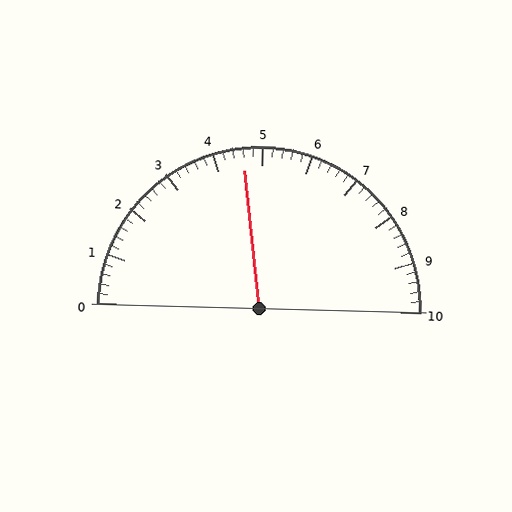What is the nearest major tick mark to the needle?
The nearest major tick mark is 5.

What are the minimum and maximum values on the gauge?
The gauge ranges from 0 to 10.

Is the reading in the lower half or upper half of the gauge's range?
The reading is in the lower half of the range (0 to 10).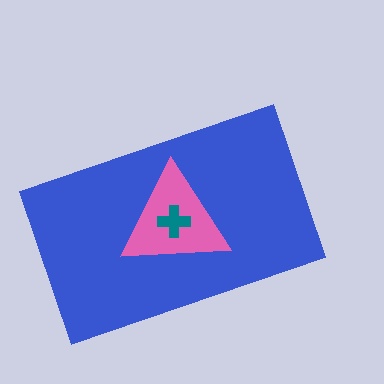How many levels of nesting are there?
3.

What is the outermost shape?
The blue rectangle.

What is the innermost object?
The teal cross.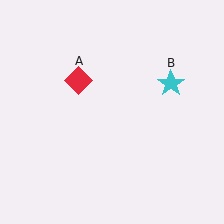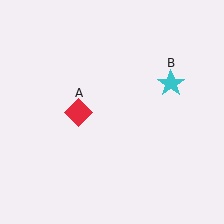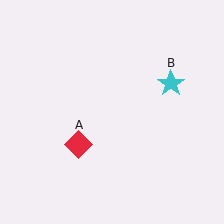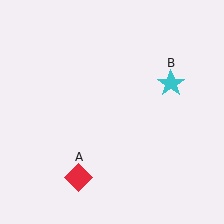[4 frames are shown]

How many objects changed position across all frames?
1 object changed position: red diamond (object A).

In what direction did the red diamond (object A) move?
The red diamond (object A) moved down.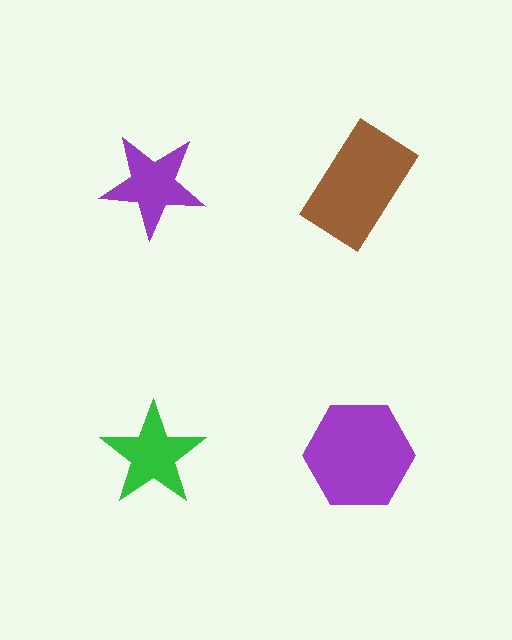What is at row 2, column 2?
A purple hexagon.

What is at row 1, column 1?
A purple star.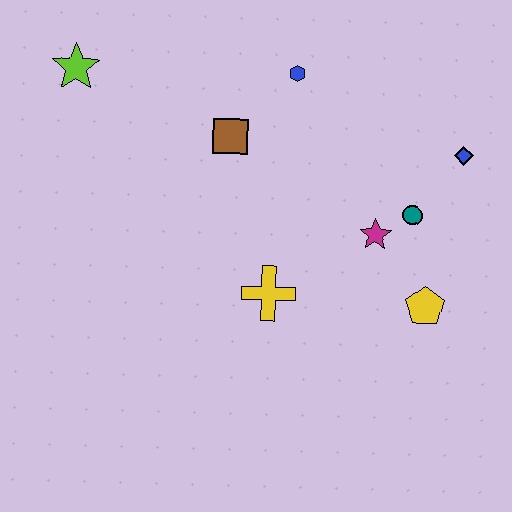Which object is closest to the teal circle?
The magenta star is closest to the teal circle.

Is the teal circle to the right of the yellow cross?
Yes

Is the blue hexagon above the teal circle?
Yes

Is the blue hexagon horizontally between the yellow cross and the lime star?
No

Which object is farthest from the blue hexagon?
The yellow pentagon is farthest from the blue hexagon.